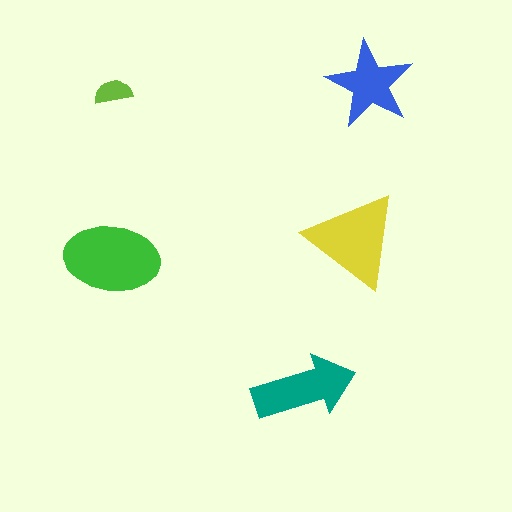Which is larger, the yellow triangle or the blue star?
The yellow triangle.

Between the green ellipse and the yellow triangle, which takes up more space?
The green ellipse.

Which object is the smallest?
The lime semicircle.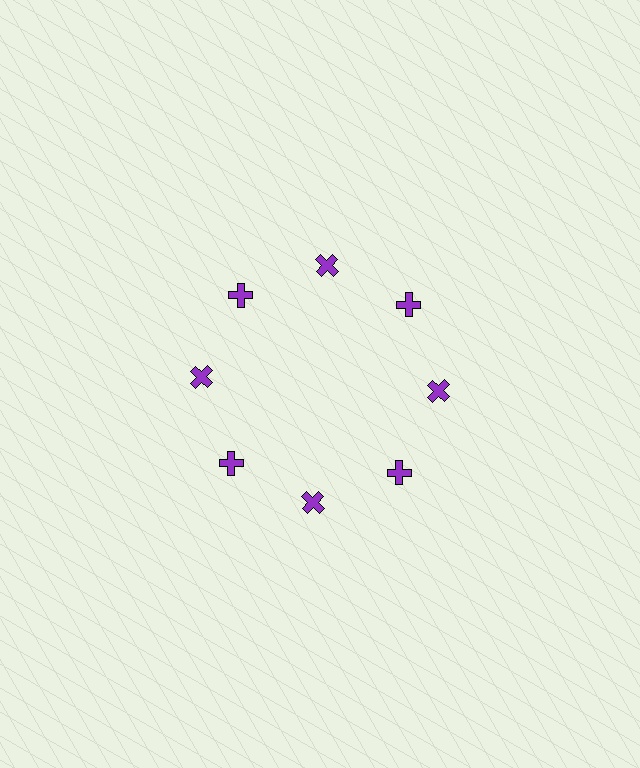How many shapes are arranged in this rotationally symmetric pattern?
There are 8 shapes, arranged in 8 groups of 1.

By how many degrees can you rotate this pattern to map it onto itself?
The pattern maps onto itself every 45 degrees of rotation.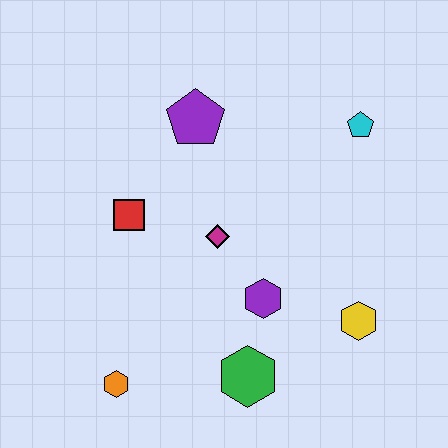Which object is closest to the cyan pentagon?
The purple pentagon is closest to the cyan pentagon.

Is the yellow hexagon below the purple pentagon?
Yes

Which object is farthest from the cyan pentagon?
The orange hexagon is farthest from the cyan pentagon.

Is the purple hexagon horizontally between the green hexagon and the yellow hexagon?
Yes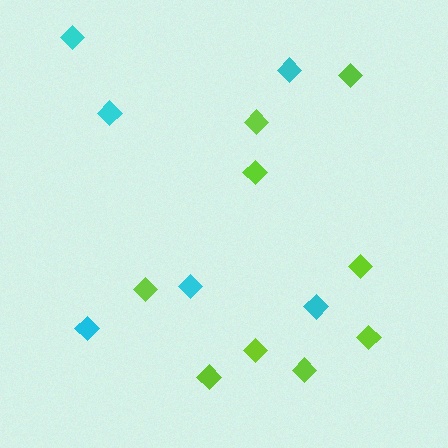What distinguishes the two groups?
There are 2 groups: one group of lime diamonds (9) and one group of cyan diamonds (6).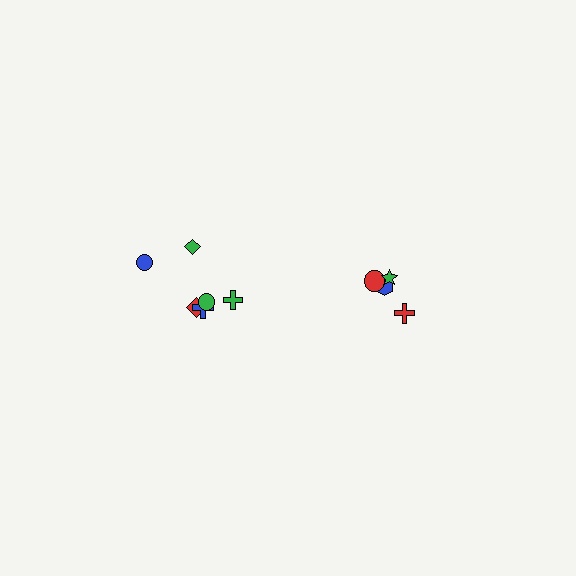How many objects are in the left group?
There are 6 objects.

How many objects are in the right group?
There are 4 objects.